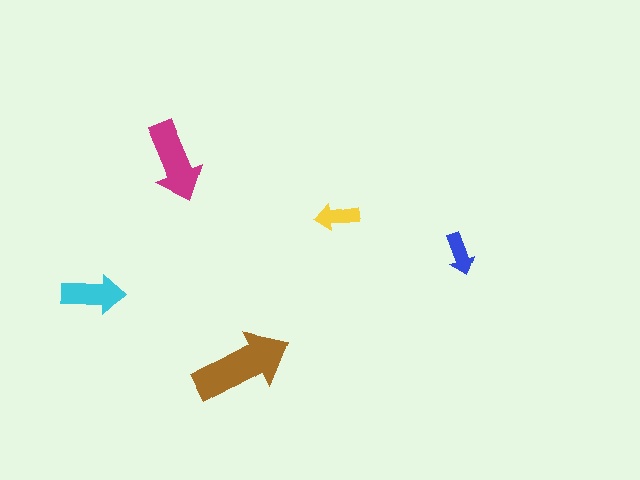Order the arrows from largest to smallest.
the brown one, the magenta one, the cyan one, the yellow one, the blue one.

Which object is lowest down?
The brown arrow is bottommost.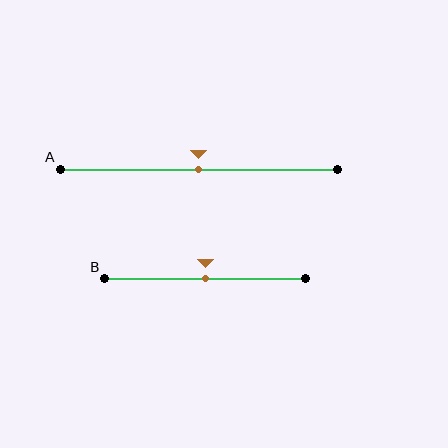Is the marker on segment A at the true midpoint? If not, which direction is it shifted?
Yes, the marker on segment A is at the true midpoint.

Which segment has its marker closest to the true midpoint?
Segment A has its marker closest to the true midpoint.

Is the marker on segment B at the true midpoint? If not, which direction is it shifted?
Yes, the marker on segment B is at the true midpoint.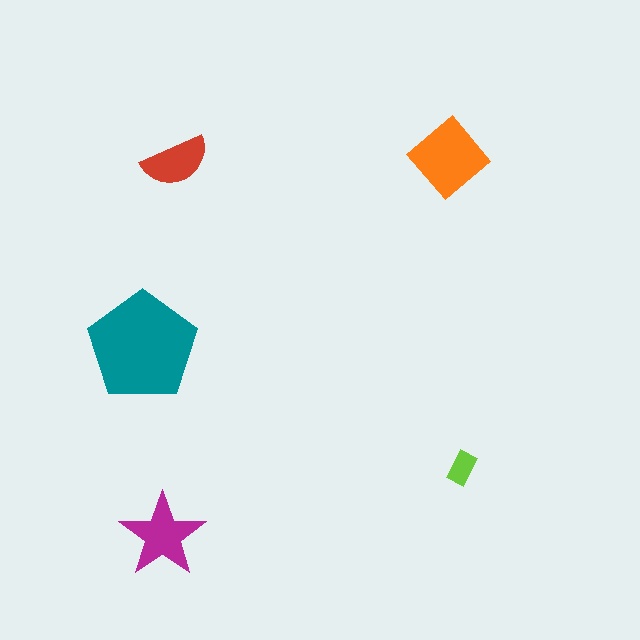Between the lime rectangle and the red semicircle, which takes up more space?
The red semicircle.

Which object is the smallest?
The lime rectangle.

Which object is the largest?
The teal pentagon.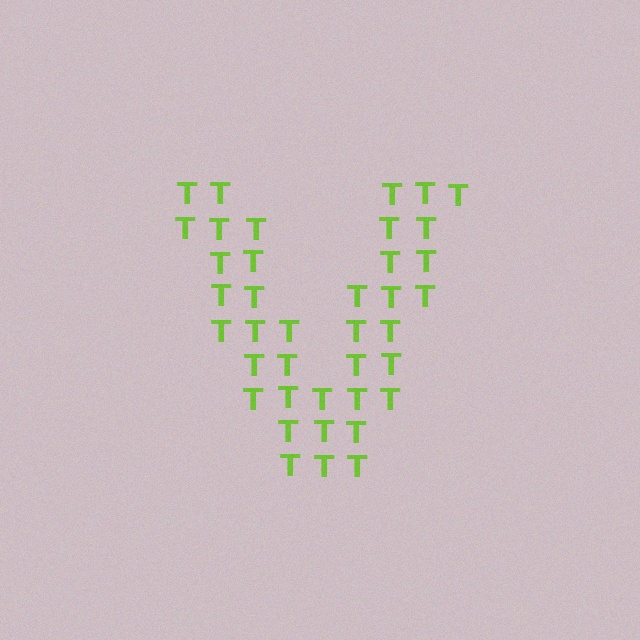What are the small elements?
The small elements are letter T's.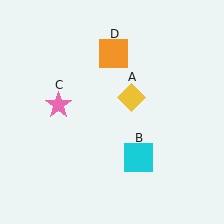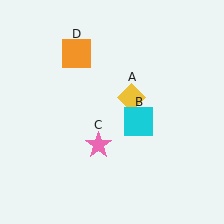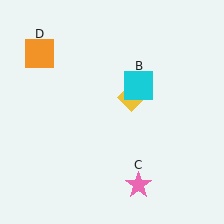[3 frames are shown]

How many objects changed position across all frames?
3 objects changed position: cyan square (object B), pink star (object C), orange square (object D).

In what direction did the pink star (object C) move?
The pink star (object C) moved down and to the right.